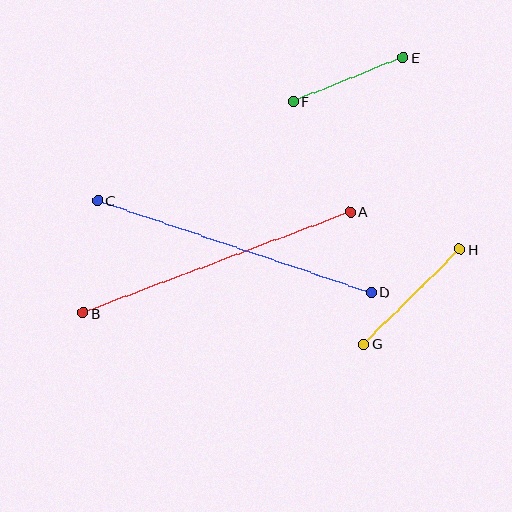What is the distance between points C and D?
The distance is approximately 288 pixels.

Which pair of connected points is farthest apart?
Points C and D are farthest apart.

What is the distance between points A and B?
The distance is approximately 286 pixels.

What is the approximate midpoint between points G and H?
The midpoint is at approximately (412, 297) pixels.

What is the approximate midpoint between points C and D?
The midpoint is at approximately (234, 246) pixels.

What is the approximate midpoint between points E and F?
The midpoint is at approximately (348, 80) pixels.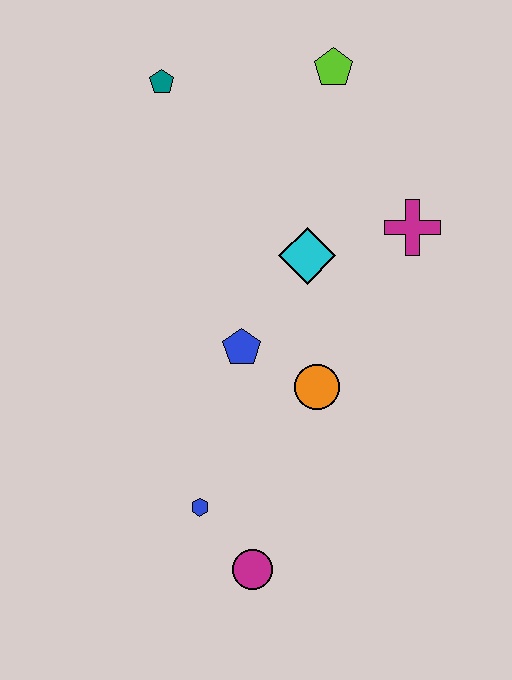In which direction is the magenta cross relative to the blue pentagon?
The magenta cross is to the right of the blue pentagon.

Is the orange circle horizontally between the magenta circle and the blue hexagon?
No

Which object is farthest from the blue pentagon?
The lime pentagon is farthest from the blue pentagon.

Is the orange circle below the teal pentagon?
Yes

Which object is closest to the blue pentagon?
The orange circle is closest to the blue pentagon.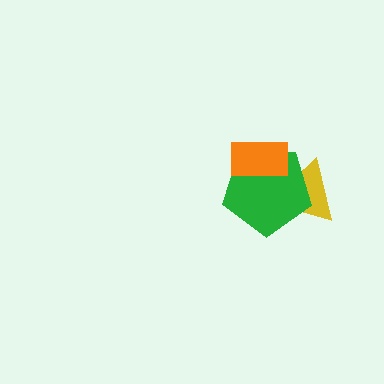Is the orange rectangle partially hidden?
No, no other shape covers it.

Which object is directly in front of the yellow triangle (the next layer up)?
The green pentagon is directly in front of the yellow triangle.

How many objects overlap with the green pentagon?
2 objects overlap with the green pentagon.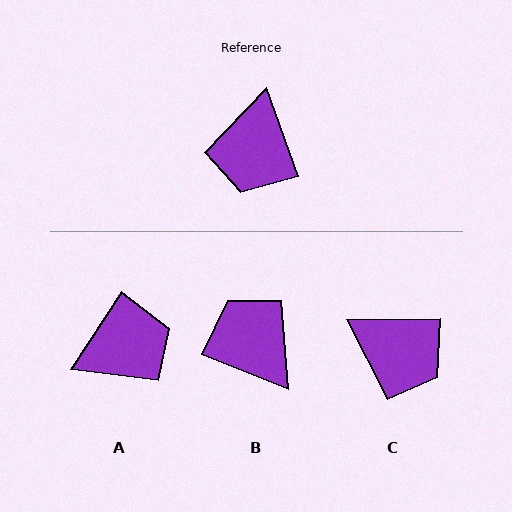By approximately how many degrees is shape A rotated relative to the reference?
Approximately 127 degrees counter-clockwise.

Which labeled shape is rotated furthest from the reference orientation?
B, about 132 degrees away.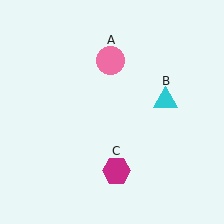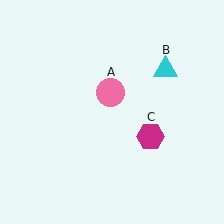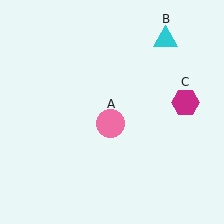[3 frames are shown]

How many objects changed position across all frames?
3 objects changed position: pink circle (object A), cyan triangle (object B), magenta hexagon (object C).